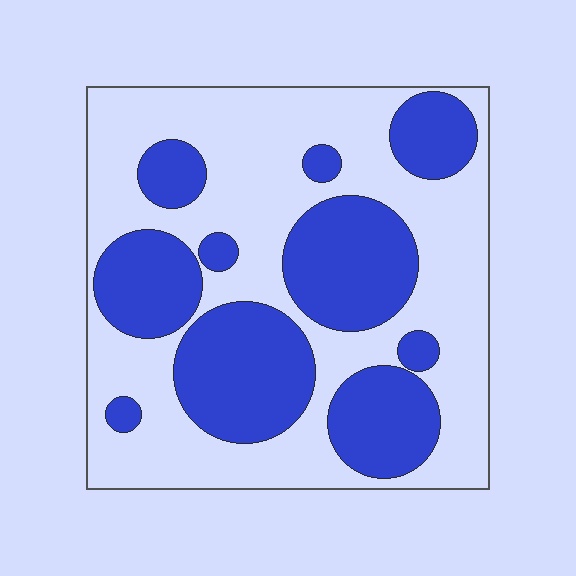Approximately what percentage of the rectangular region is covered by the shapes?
Approximately 40%.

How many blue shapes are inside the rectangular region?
10.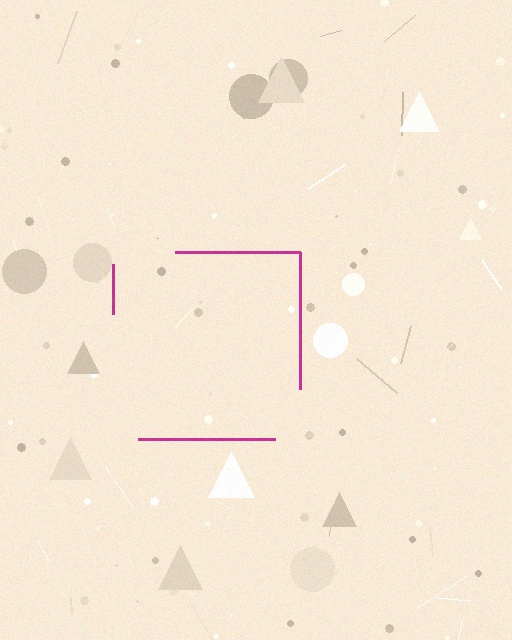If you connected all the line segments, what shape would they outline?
They would outline a square.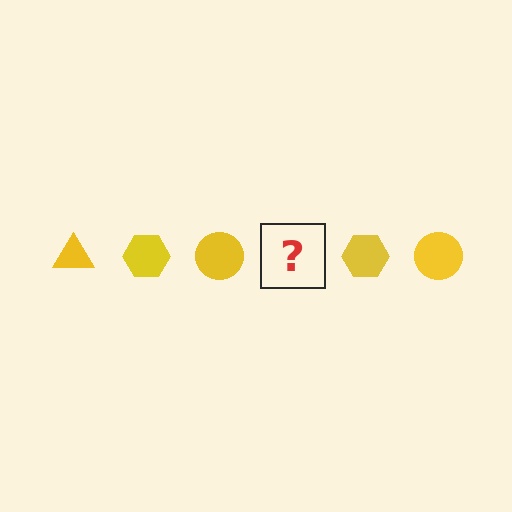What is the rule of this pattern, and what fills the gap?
The rule is that the pattern cycles through triangle, hexagon, circle shapes in yellow. The gap should be filled with a yellow triangle.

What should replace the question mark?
The question mark should be replaced with a yellow triangle.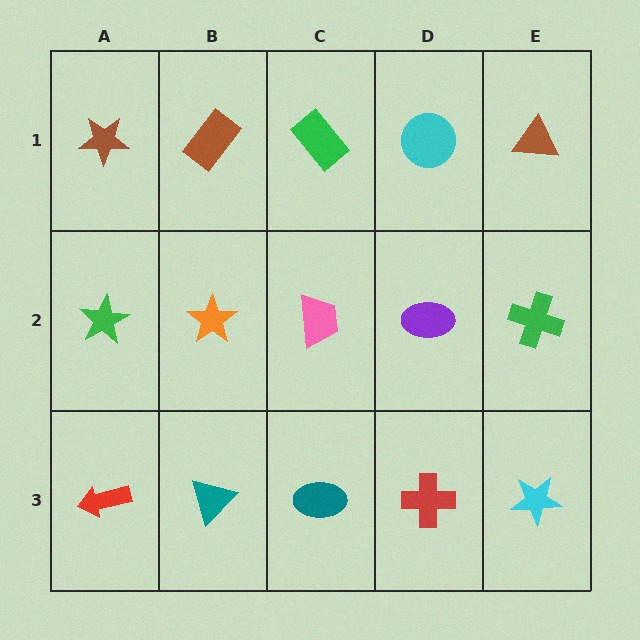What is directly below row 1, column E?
A green cross.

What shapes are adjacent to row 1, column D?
A purple ellipse (row 2, column D), a green rectangle (row 1, column C), a brown triangle (row 1, column E).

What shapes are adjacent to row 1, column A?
A green star (row 2, column A), a brown rectangle (row 1, column B).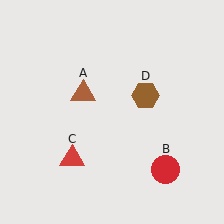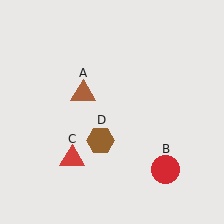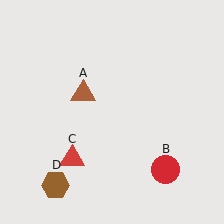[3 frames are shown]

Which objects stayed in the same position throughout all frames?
Brown triangle (object A) and red circle (object B) and red triangle (object C) remained stationary.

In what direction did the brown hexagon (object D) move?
The brown hexagon (object D) moved down and to the left.